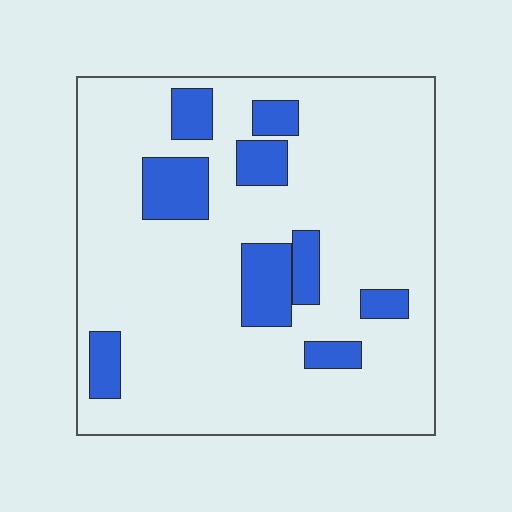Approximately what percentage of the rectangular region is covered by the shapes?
Approximately 15%.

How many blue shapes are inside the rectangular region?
9.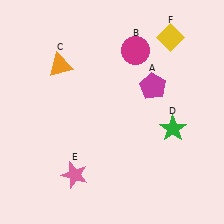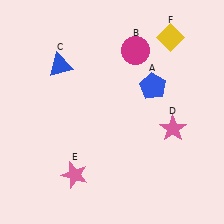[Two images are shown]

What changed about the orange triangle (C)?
In Image 1, C is orange. In Image 2, it changed to blue.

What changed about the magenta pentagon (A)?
In Image 1, A is magenta. In Image 2, it changed to blue.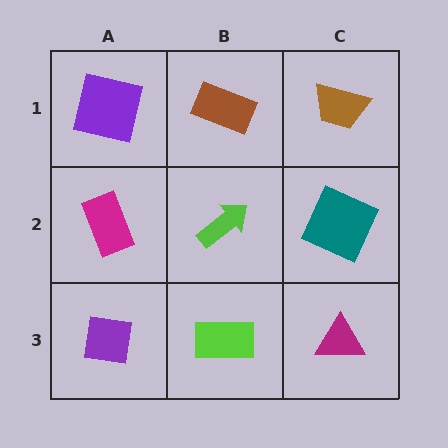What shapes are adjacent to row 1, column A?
A magenta rectangle (row 2, column A), a brown rectangle (row 1, column B).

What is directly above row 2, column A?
A purple square.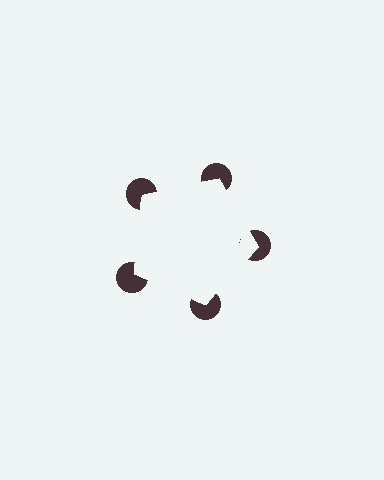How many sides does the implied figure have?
5 sides.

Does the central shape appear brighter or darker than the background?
It typically appears slightly brighter than the background, even though no actual brightness change is drawn.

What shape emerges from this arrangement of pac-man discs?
An illusory pentagon — its edges are inferred from the aligned wedge cuts in the pac-man discs, not physically drawn.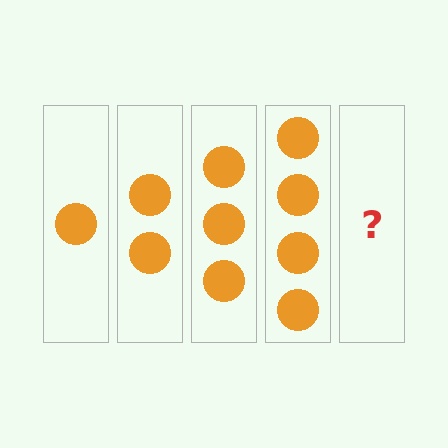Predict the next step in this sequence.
The next step is 5 circles.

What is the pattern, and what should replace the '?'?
The pattern is that each step adds one more circle. The '?' should be 5 circles.